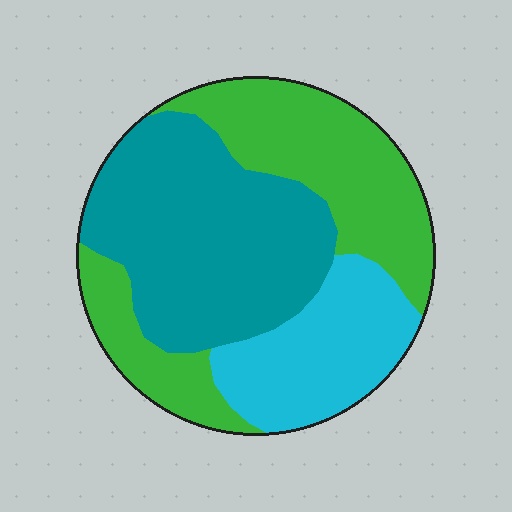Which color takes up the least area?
Cyan, at roughly 20%.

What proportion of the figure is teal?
Teal covers 41% of the figure.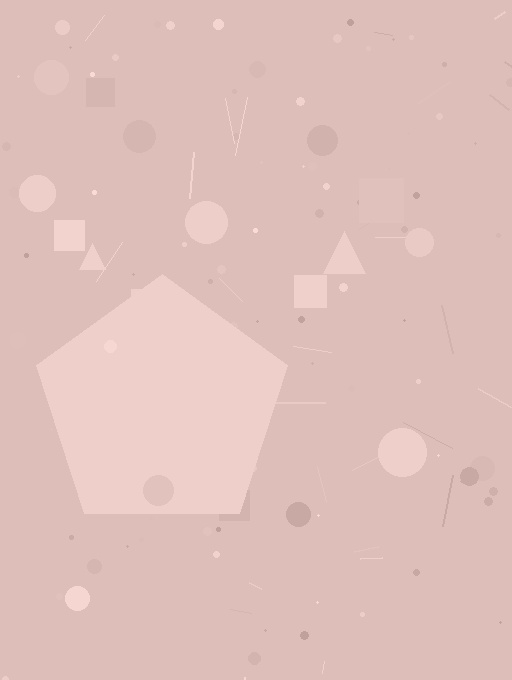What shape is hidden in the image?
A pentagon is hidden in the image.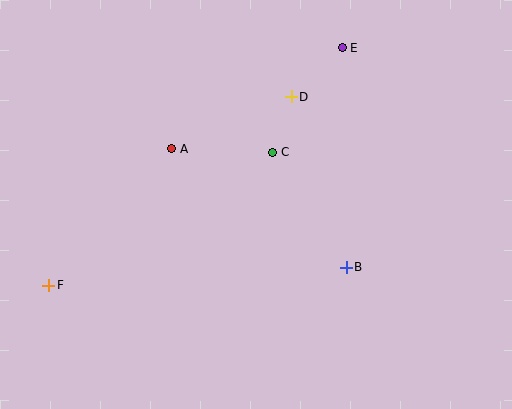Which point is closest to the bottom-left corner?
Point F is closest to the bottom-left corner.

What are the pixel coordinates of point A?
Point A is at (172, 149).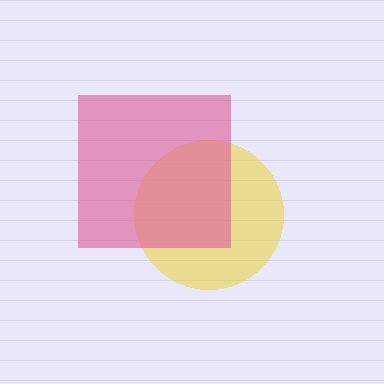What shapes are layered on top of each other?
The layered shapes are: a yellow circle, a pink square.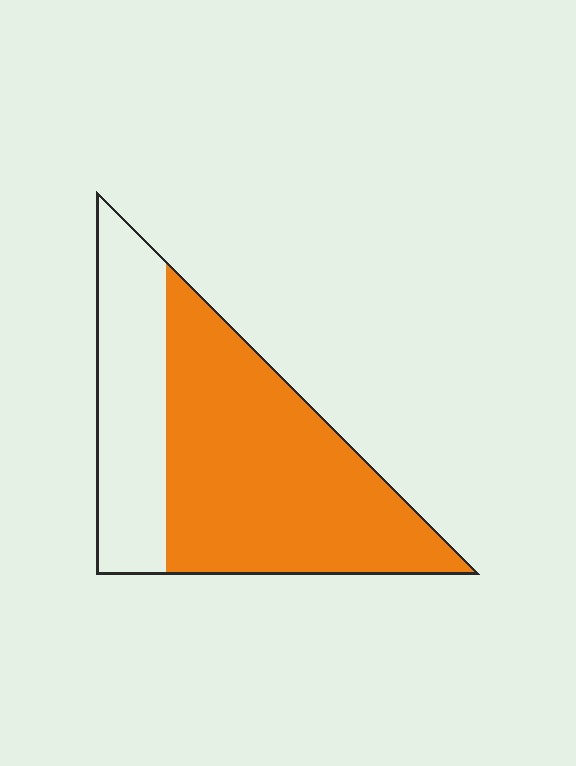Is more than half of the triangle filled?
Yes.